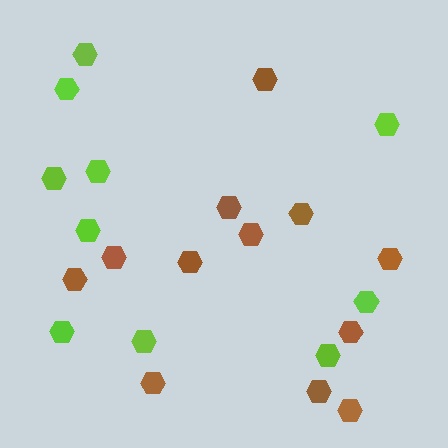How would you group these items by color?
There are 2 groups: one group of lime hexagons (10) and one group of brown hexagons (12).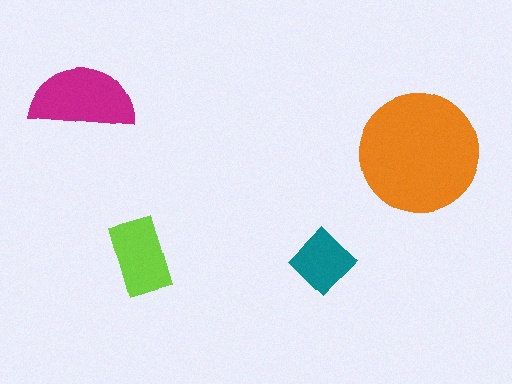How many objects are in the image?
There are 4 objects in the image.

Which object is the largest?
The orange circle.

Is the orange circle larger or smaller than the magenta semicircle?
Larger.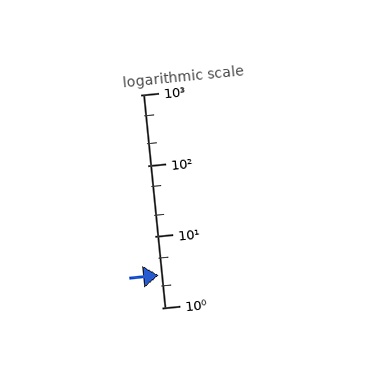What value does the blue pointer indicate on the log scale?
The pointer indicates approximately 2.9.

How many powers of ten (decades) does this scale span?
The scale spans 3 decades, from 1 to 1000.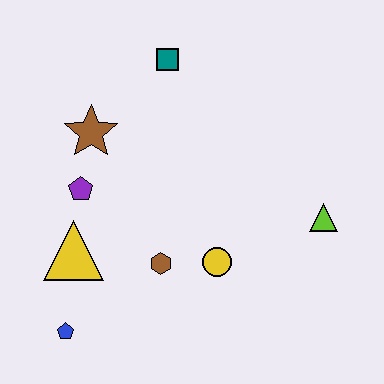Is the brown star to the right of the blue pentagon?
Yes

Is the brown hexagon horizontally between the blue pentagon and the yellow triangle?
No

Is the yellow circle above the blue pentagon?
Yes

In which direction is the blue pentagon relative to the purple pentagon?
The blue pentagon is below the purple pentagon.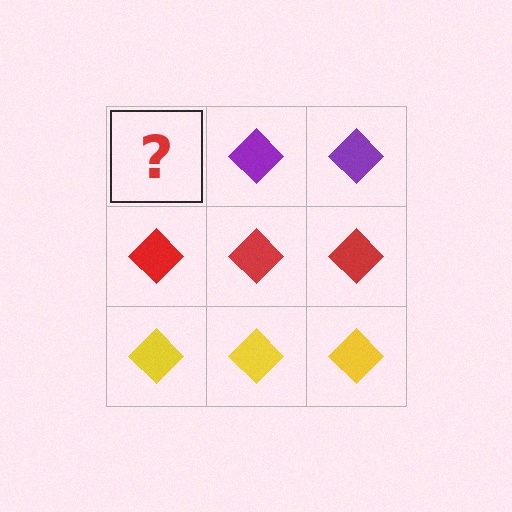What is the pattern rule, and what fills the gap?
The rule is that each row has a consistent color. The gap should be filled with a purple diamond.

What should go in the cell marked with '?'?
The missing cell should contain a purple diamond.